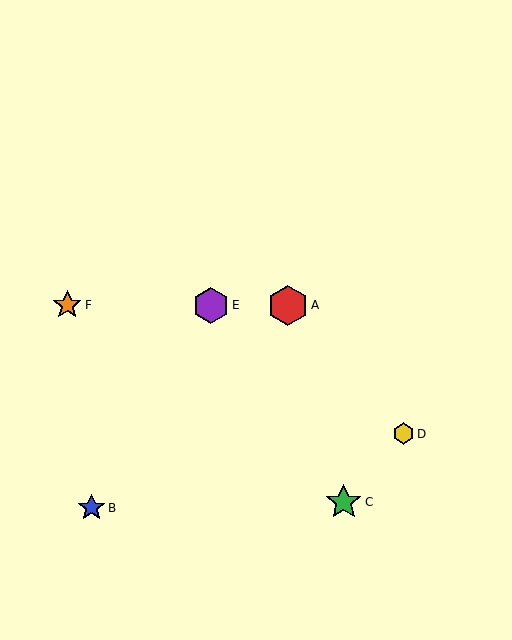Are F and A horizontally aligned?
Yes, both are at y≈305.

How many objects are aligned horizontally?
3 objects (A, E, F) are aligned horizontally.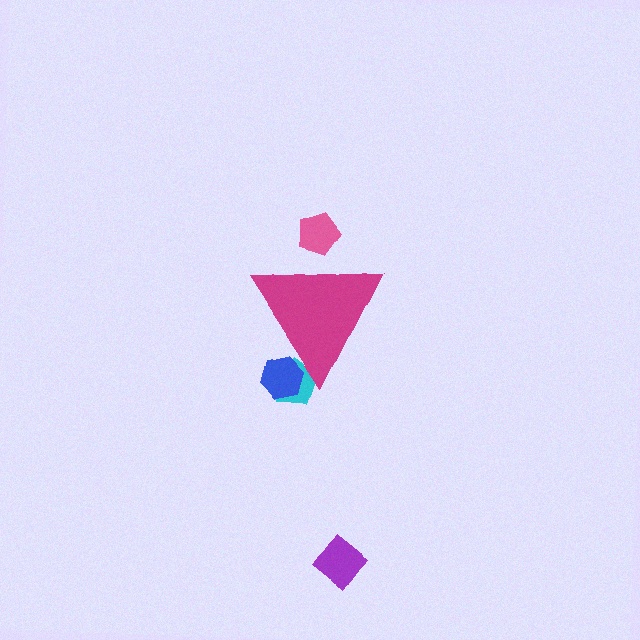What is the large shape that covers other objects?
A magenta triangle.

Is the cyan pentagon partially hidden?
Yes, the cyan pentagon is partially hidden behind the magenta triangle.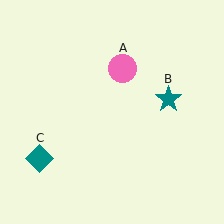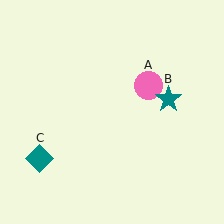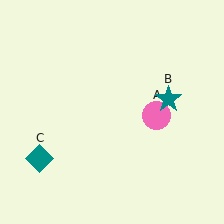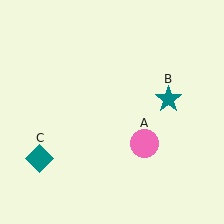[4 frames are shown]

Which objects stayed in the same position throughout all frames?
Teal star (object B) and teal diamond (object C) remained stationary.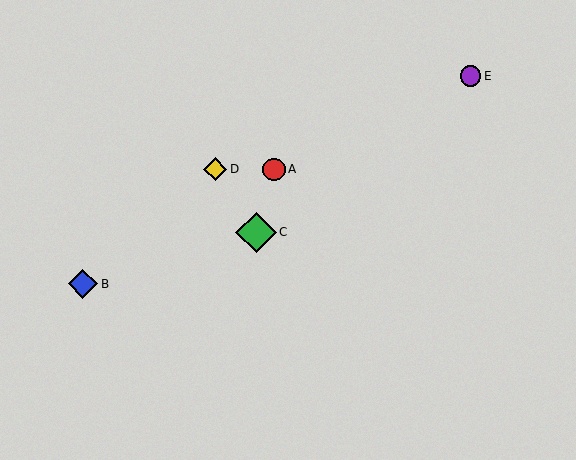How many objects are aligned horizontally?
2 objects (A, D) are aligned horizontally.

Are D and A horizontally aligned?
Yes, both are at y≈169.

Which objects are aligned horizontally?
Objects A, D are aligned horizontally.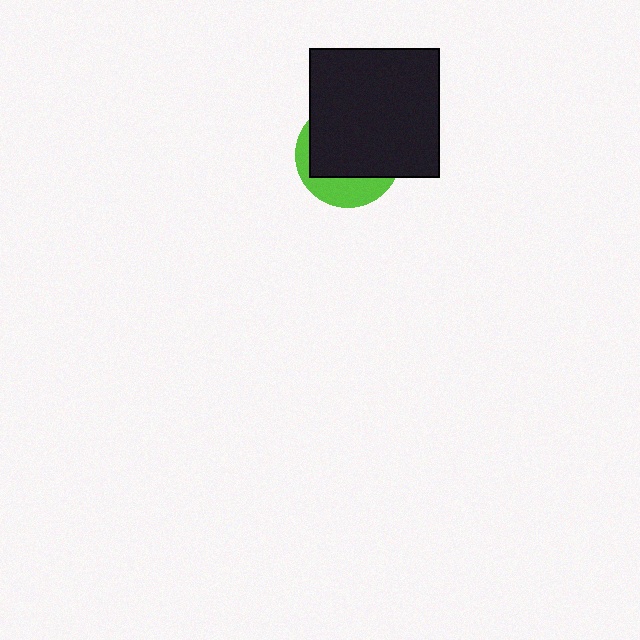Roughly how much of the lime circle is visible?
A small part of it is visible (roughly 31%).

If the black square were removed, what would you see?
You would see the complete lime circle.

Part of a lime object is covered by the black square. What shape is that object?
It is a circle.